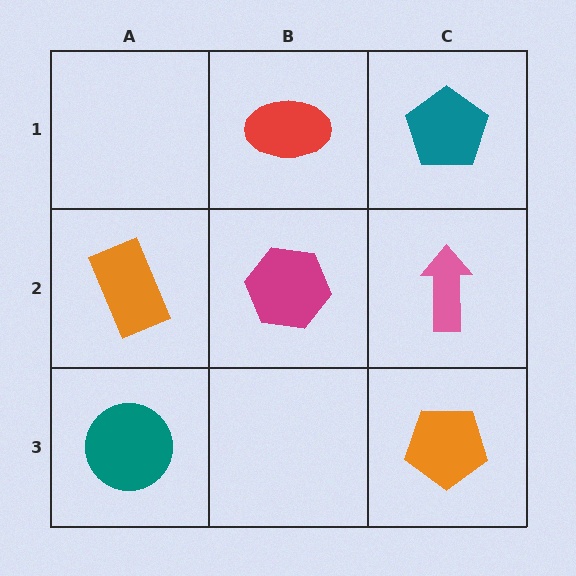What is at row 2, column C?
A pink arrow.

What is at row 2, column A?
An orange rectangle.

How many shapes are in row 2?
3 shapes.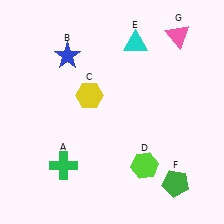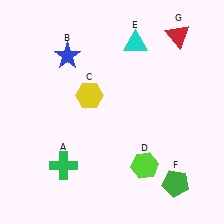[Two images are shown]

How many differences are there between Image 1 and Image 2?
There is 1 difference between the two images.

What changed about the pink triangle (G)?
In Image 1, G is pink. In Image 2, it changed to red.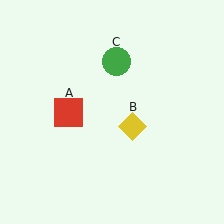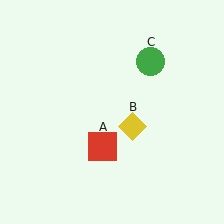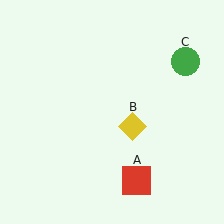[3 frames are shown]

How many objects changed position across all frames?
2 objects changed position: red square (object A), green circle (object C).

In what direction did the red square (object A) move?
The red square (object A) moved down and to the right.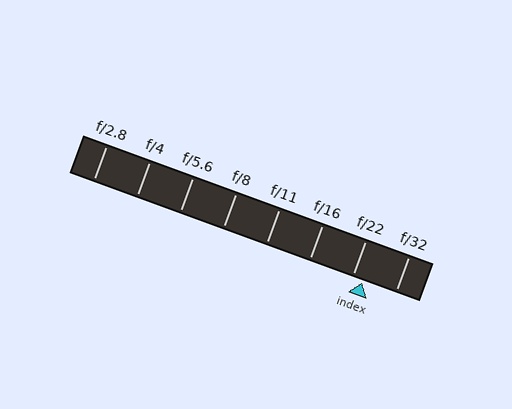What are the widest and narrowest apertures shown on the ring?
The widest aperture shown is f/2.8 and the narrowest is f/32.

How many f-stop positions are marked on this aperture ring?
There are 8 f-stop positions marked.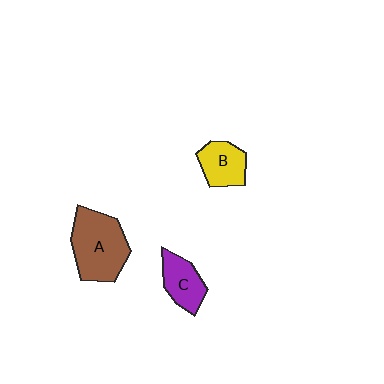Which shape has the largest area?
Shape A (brown).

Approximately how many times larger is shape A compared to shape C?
Approximately 1.8 times.